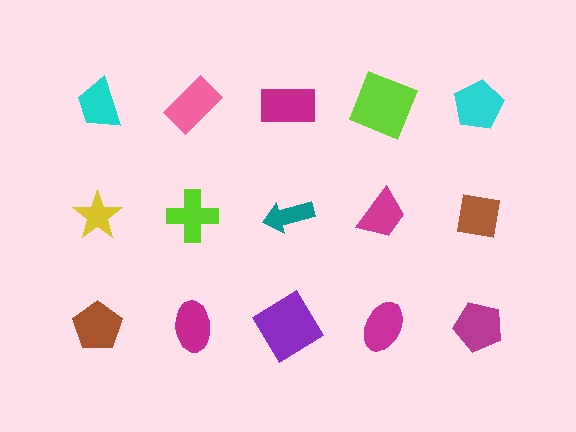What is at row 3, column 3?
A purple diamond.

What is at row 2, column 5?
A brown square.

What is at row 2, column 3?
A teal arrow.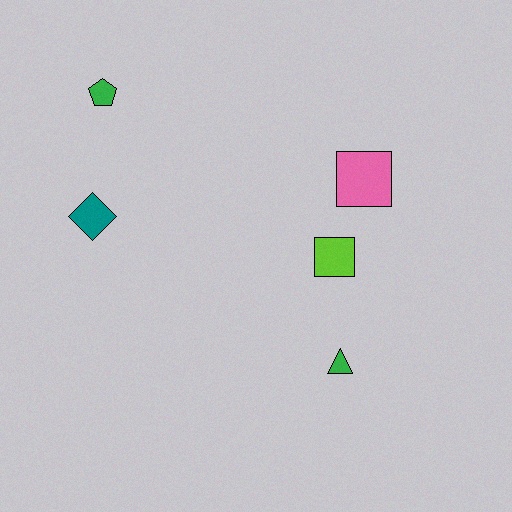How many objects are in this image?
There are 5 objects.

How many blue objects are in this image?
There are no blue objects.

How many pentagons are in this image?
There is 1 pentagon.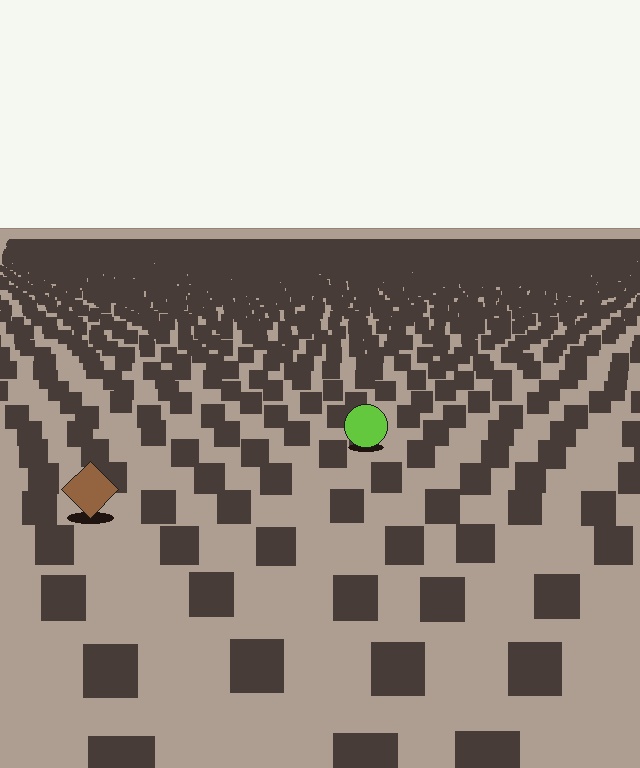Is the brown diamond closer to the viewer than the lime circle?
Yes. The brown diamond is closer — you can tell from the texture gradient: the ground texture is coarser near it.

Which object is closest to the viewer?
The brown diamond is closest. The texture marks near it are larger and more spread out.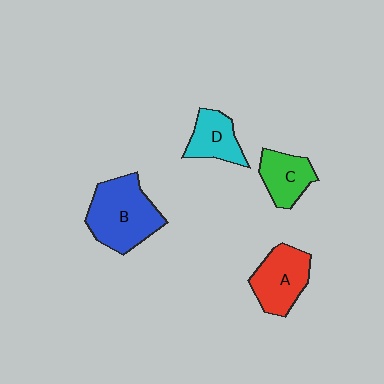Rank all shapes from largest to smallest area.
From largest to smallest: B (blue), A (red), C (green), D (cyan).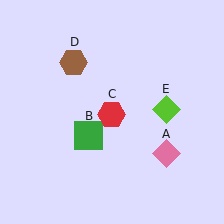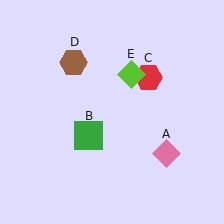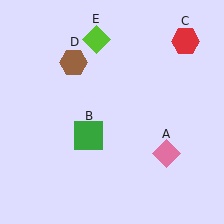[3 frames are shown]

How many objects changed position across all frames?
2 objects changed position: red hexagon (object C), lime diamond (object E).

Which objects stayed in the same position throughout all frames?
Pink diamond (object A) and green square (object B) and brown hexagon (object D) remained stationary.